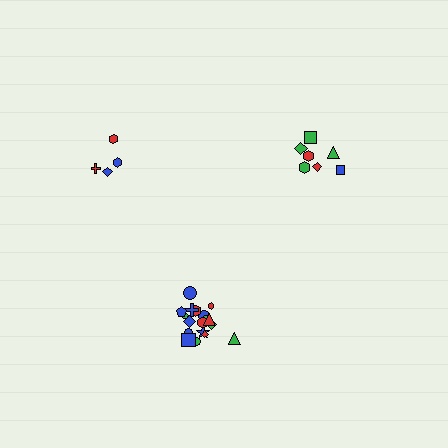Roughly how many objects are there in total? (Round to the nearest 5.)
Roughly 30 objects in total.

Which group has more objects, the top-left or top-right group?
The top-right group.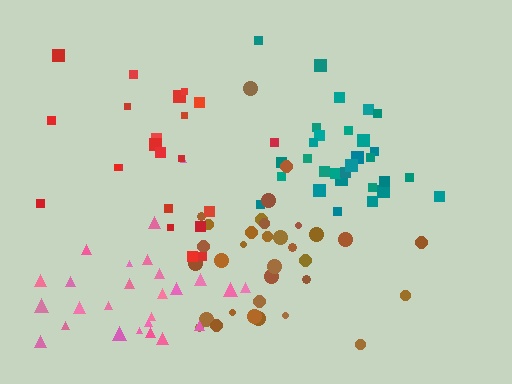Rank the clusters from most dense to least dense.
teal, pink, brown, red.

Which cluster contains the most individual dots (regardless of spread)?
Brown (35).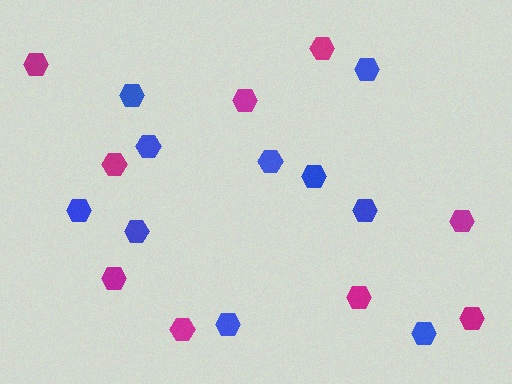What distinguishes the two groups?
There are 2 groups: one group of blue hexagons (10) and one group of magenta hexagons (9).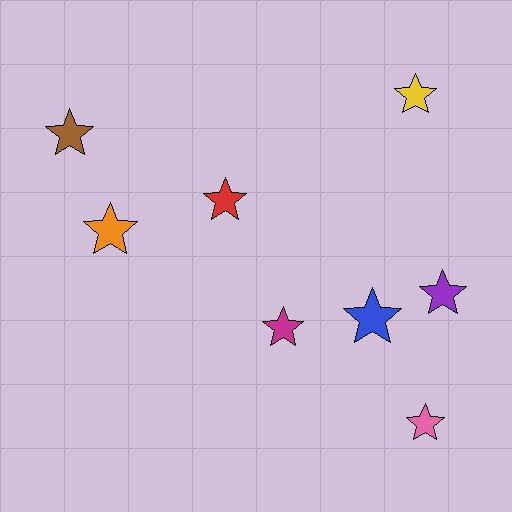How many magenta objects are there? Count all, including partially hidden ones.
There is 1 magenta object.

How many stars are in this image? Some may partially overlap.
There are 8 stars.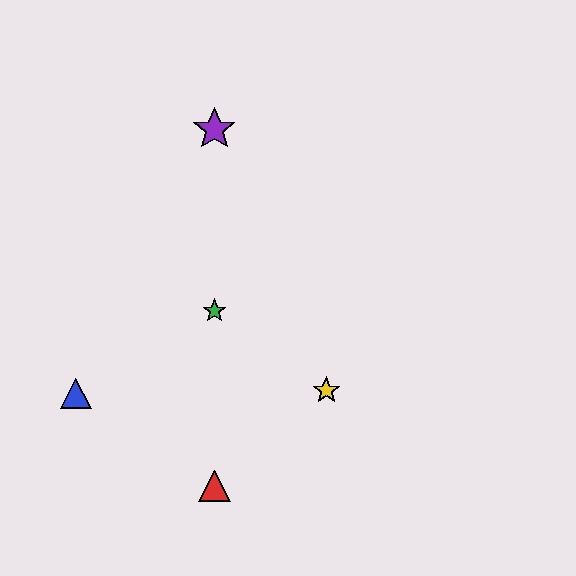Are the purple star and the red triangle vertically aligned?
Yes, both are at x≈214.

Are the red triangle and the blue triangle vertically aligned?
No, the red triangle is at x≈214 and the blue triangle is at x≈76.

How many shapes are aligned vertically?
3 shapes (the red triangle, the green star, the purple star) are aligned vertically.